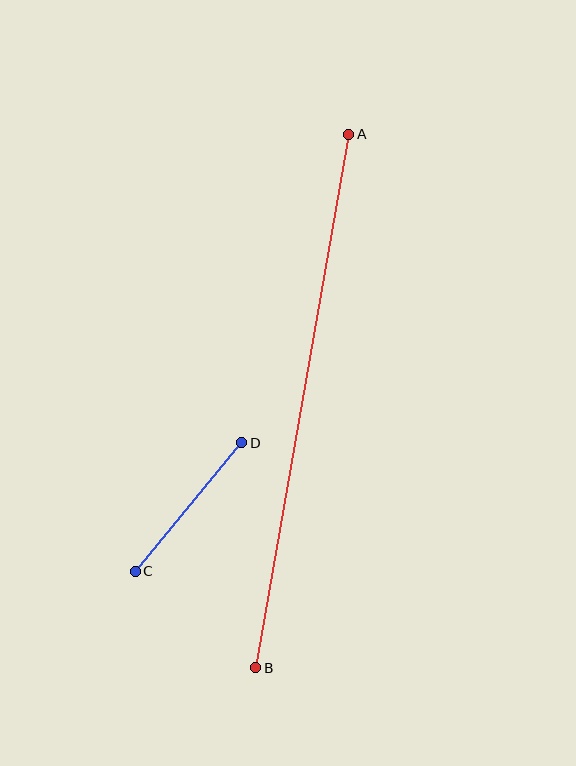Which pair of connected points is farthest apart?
Points A and B are farthest apart.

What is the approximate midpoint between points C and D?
The midpoint is at approximately (189, 507) pixels.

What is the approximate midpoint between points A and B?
The midpoint is at approximately (302, 401) pixels.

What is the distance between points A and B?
The distance is approximately 542 pixels.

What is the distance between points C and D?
The distance is approximately 167 pixels.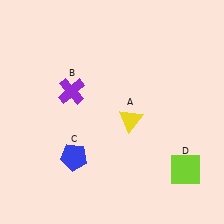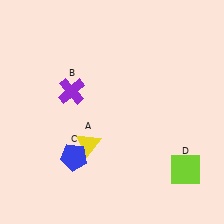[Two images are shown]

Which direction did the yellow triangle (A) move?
The yellow triangle (A) moved left.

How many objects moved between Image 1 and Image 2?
1 object moved between the two images.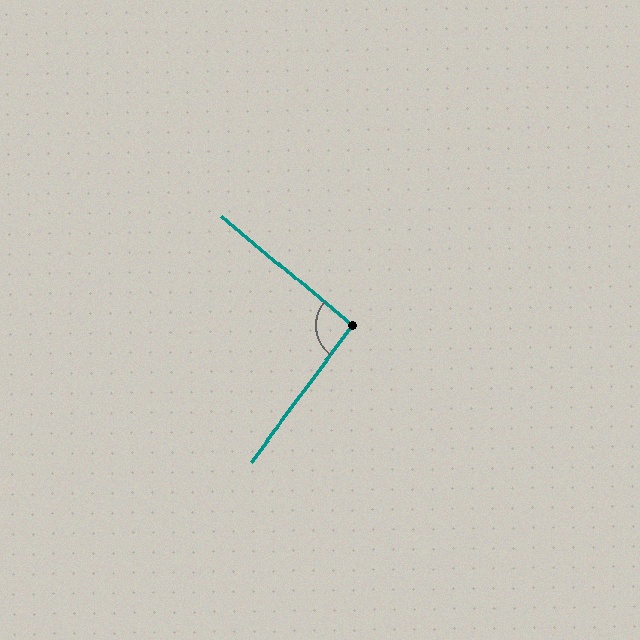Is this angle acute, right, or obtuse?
It is approximately a right angle.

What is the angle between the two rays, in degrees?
Approximately 93 degrees.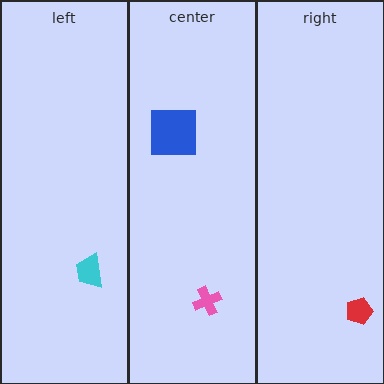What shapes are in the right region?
The red pentagon.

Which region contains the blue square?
The center region.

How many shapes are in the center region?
2.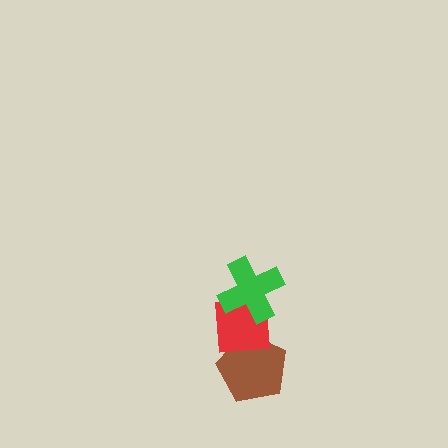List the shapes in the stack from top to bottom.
From top to bottom: the green cross, the red square, the brown pentagon.